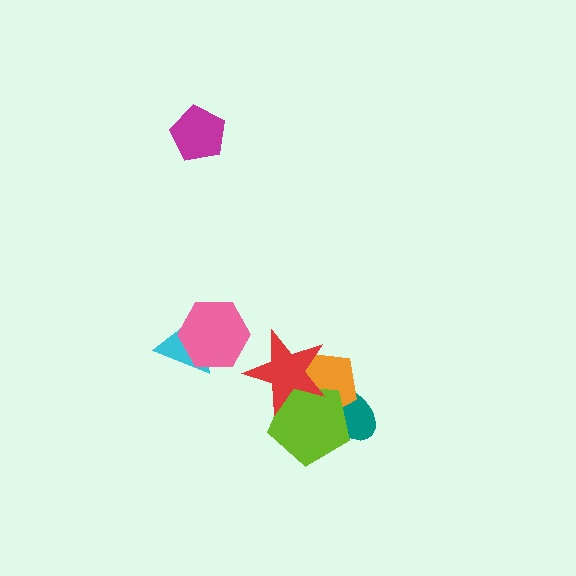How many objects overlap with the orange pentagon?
3 objects overlap with the orange pentagon.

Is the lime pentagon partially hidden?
Yes, it is partially covered by another shape.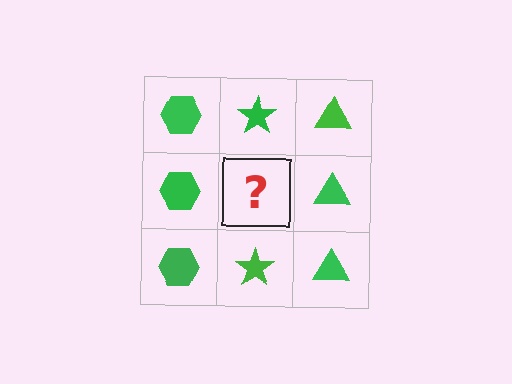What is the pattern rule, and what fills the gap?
The rule is that each column has a consistent shape. The gap should be filled with a green star.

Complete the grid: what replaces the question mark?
The question mark should be replaced with a green star.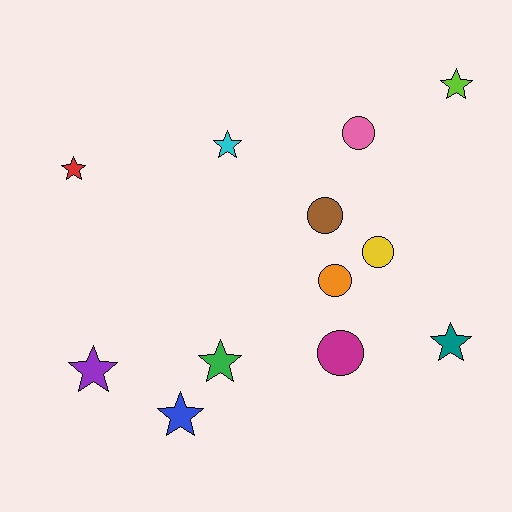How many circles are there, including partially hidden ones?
There are 5 circles.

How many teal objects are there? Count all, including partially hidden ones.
There is 1 teal object.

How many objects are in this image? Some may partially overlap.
There are 12 objects.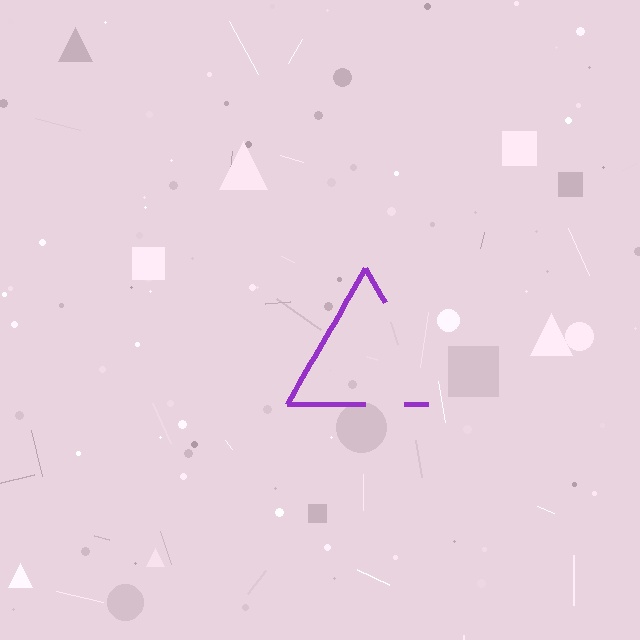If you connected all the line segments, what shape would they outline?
They would outline a triangle.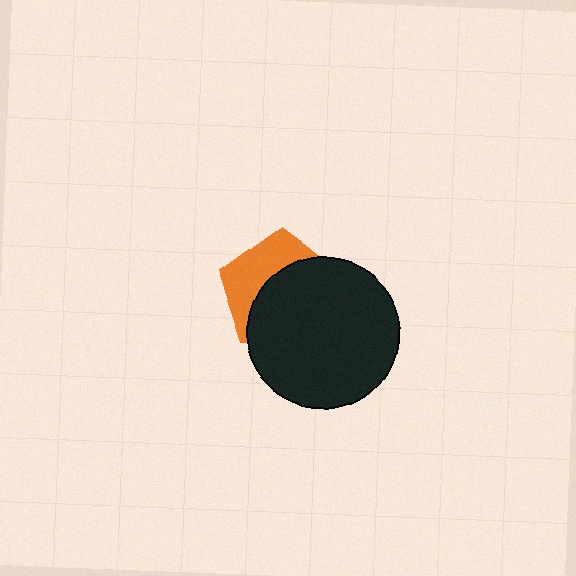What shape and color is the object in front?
The object in front is a black circle.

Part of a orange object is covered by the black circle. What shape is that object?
It is a pentagon.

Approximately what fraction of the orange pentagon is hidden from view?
Roughly 61% of the orange pentagon is hidden behind the black circle.